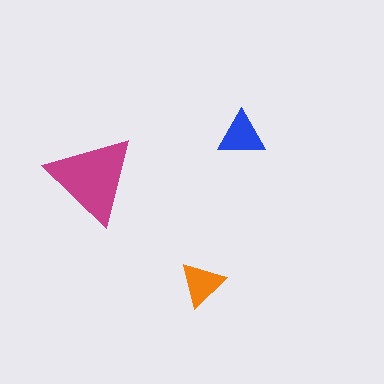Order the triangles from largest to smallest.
the magenta one, the blue one, the orange one.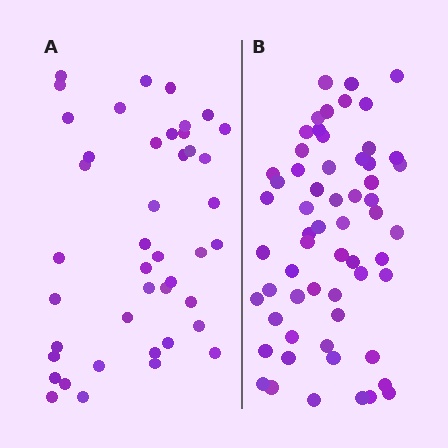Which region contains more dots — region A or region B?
Region B (the right region) has more dots.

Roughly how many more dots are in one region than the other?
Region B has approximately 15 more dots than region A.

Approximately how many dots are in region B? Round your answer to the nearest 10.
About 60 dots.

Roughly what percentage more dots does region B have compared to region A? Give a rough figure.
About 40% more.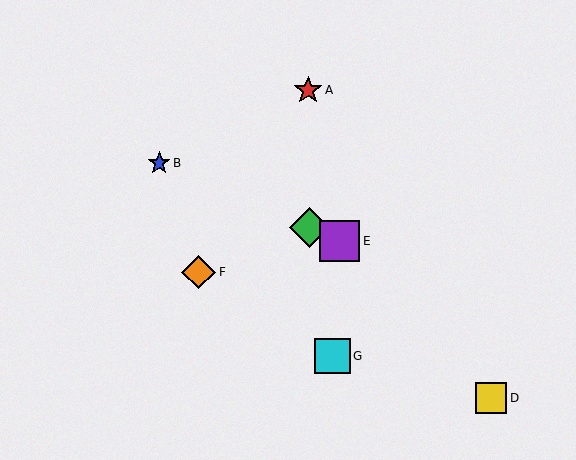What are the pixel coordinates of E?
Object E is at (339, 241).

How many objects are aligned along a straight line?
3 objects (B, C, E) are aligned along a straight line.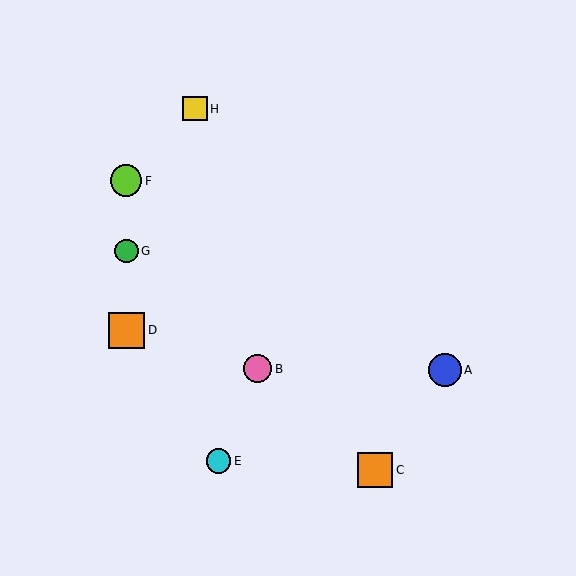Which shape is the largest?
The orange square (labeled D) is the largest.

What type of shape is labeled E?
Shape E is a cyan circle.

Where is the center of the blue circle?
The center of the blue circle is at (445, 370).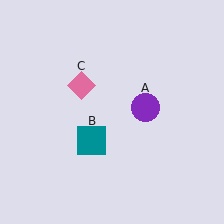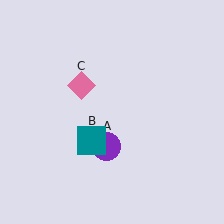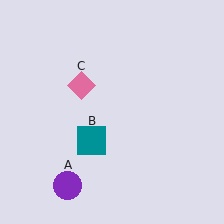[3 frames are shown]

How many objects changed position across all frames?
1 object changed position: purple circle (object A).